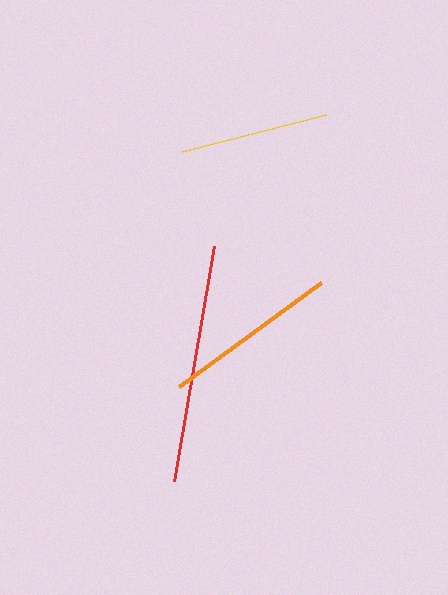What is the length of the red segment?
The red segment is approximately 238 pixels long.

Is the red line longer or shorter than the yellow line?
The red line is longer than the yellow line.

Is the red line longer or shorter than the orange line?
The red line is longer than the orange line.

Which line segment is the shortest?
The yellow line is the shortest at approximately 148 pixels.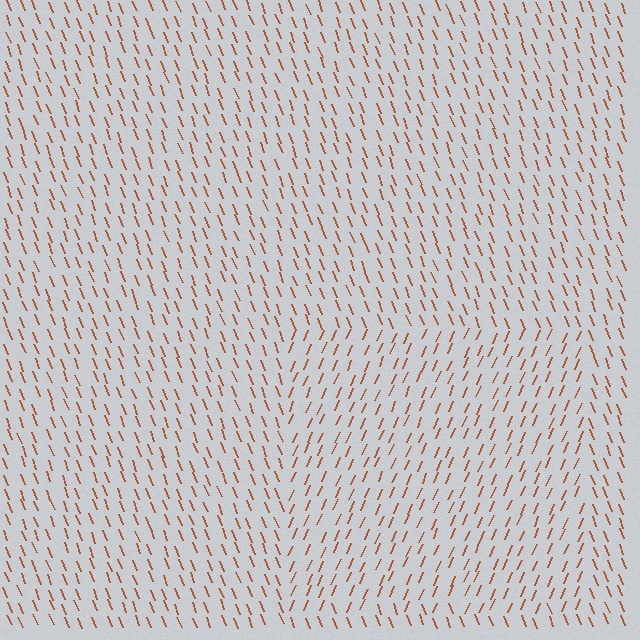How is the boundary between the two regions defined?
The boundary is defined purely by a change in line orientation (approximately 45 degrees difference). All lines are the same color and thickness.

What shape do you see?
I see a rectangle.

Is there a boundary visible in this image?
Yes, there is a texture boundary formed by a change in line orientation.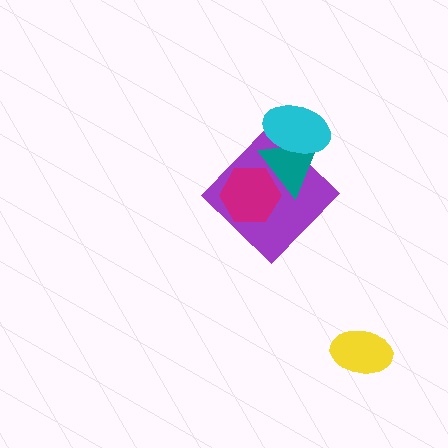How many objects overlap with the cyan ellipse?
2 objects overlap with the cyan ellipse.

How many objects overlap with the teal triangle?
3 objects overlap with the teal triangle.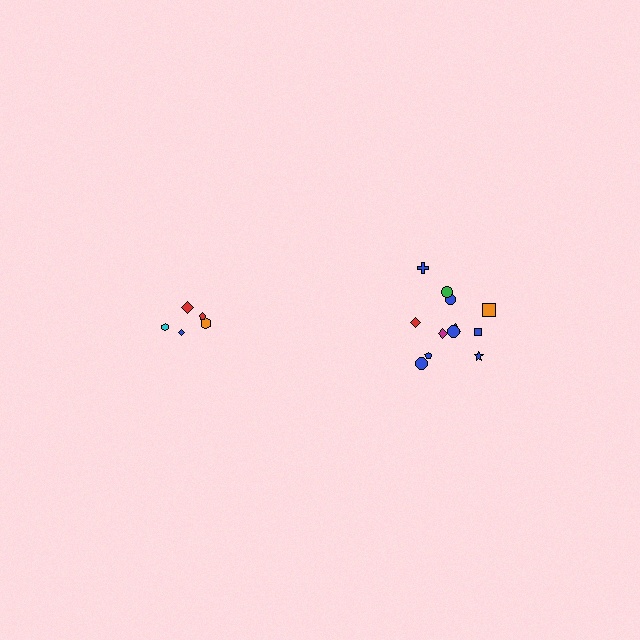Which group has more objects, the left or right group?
The right group.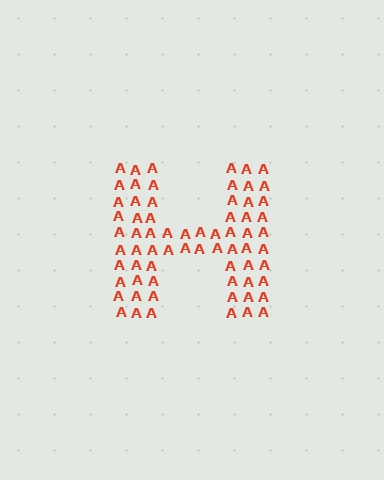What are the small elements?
The small elements are letter A's.